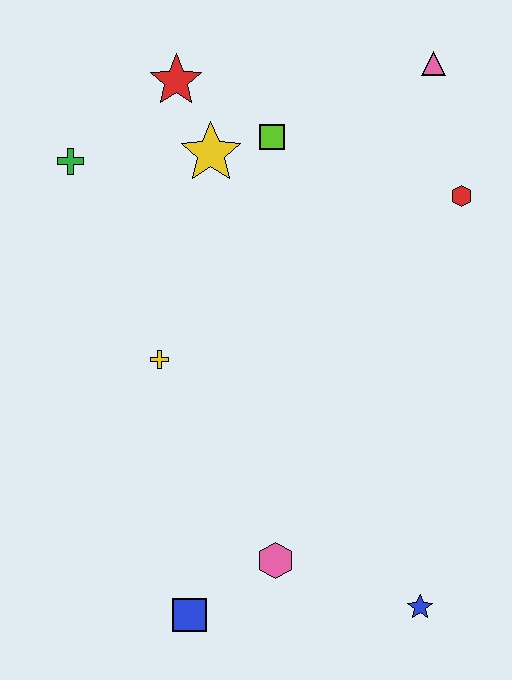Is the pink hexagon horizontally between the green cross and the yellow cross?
No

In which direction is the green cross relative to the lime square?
The green cross is to the left of the lime square.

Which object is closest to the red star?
The yellow star is closest to the red star.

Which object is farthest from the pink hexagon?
The pink triangle is farthest from the pink hexagon.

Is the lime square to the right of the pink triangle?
No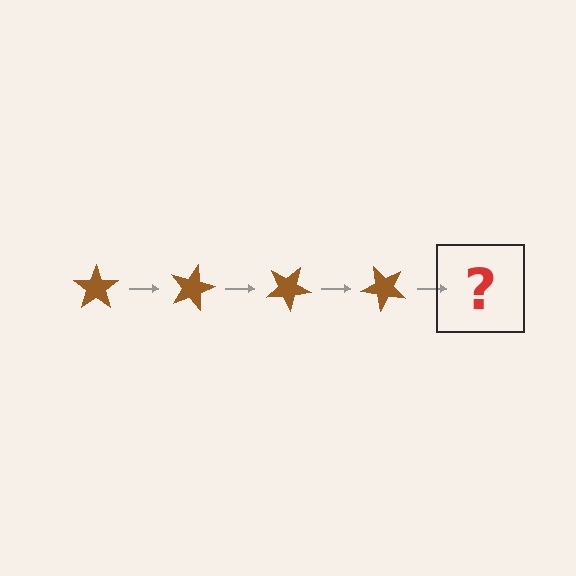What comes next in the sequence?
The next element should be a brown star rotated 60 degrees.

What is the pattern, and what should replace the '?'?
The pattern is that the star rotates 15 degrees each step. The '?' should be a brown star rotated 60 degrees.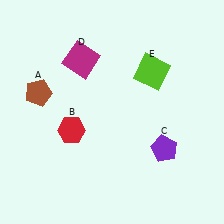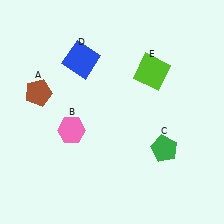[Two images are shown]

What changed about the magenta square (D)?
In Image 1, D is magenta. In Image 2, it changed to blue.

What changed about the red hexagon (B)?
In Image 1, B is red. In Image 2, it changed to pink.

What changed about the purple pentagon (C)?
In Image 1, C is purple. In Image 2, it changed to green.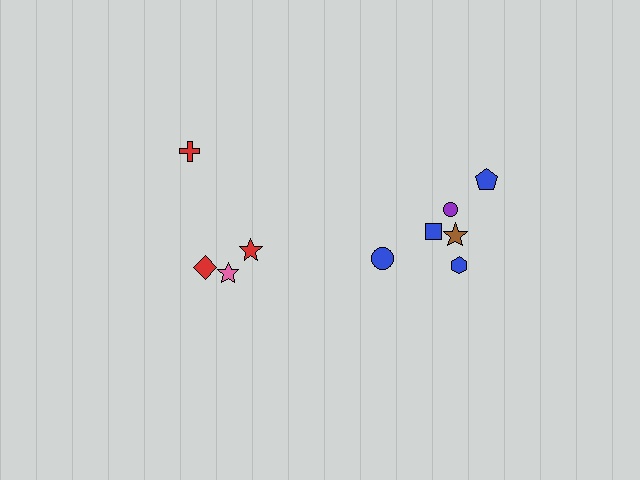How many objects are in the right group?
There are 6 objects.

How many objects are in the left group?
There are 4 objects.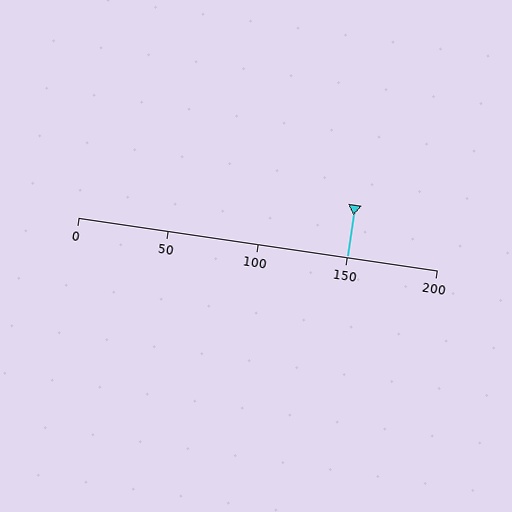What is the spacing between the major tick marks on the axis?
The major ticks are spaced 50 apart.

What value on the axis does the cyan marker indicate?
The marker indicates approximately 150.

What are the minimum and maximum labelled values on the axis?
The axis runs from 0 to 200.